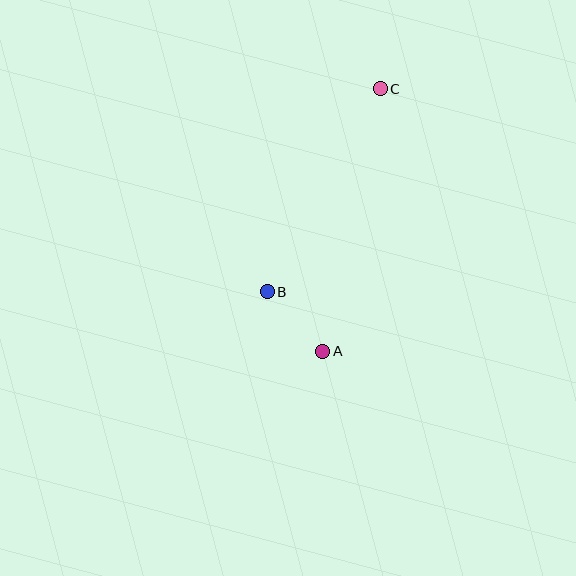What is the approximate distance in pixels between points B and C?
The distance between B and C is approximately 232 pixels.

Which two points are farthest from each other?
Points A and C are farthest from each other.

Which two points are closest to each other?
Points A and B are closest to each other.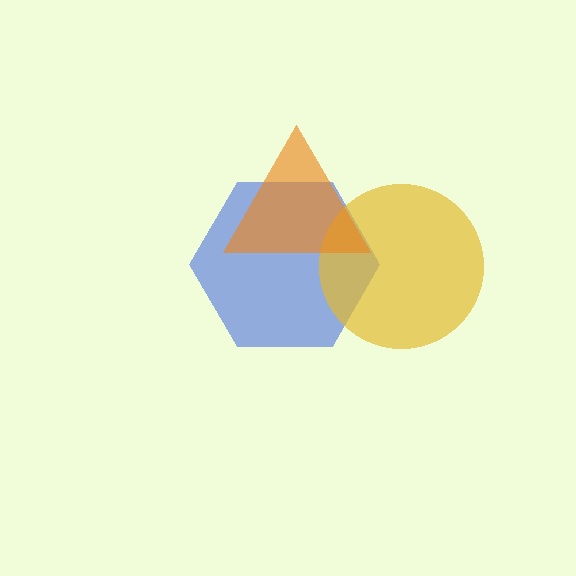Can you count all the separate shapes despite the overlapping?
Yes, there are 3 separate shapes.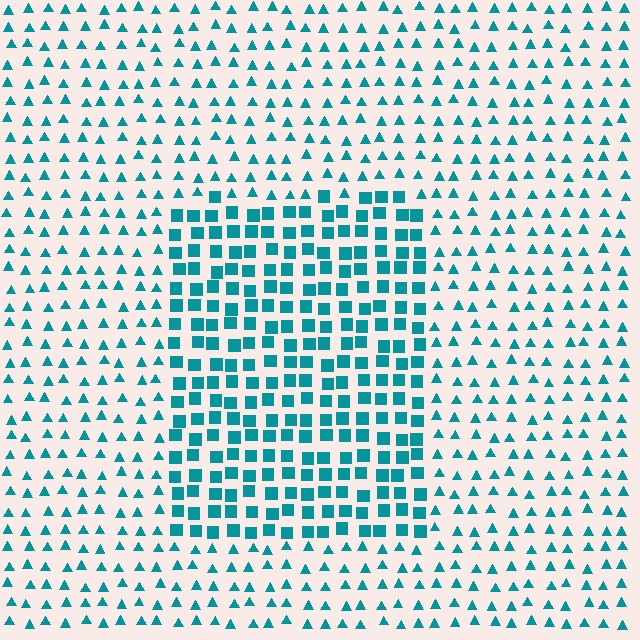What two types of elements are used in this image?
The image uses squares inside the rectangle region and triangles outside it.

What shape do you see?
I see a rectangle.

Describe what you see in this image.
The image is filled with small teal elements arranged in a uniform grid. A rectangle-shaped region contains squares, while the surrounding area contains triangles. The boundary is defined purely by the change in element shape.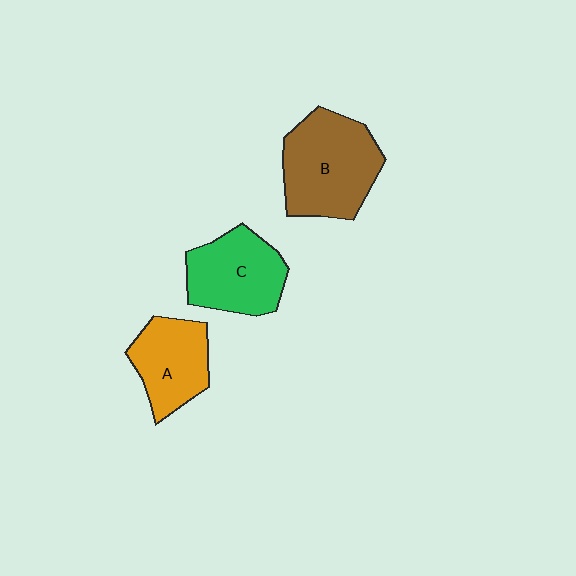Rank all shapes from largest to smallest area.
From largest to smallest: B (brown), C (green), A (orange).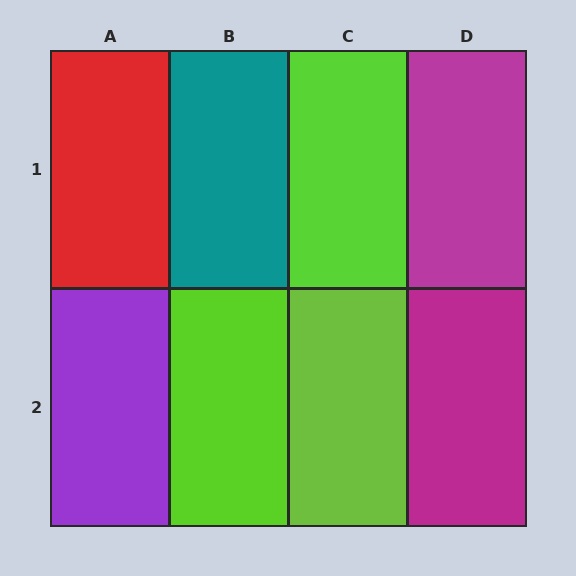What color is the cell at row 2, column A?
Purple.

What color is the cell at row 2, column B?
Lime.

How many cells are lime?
3 cells are lime.